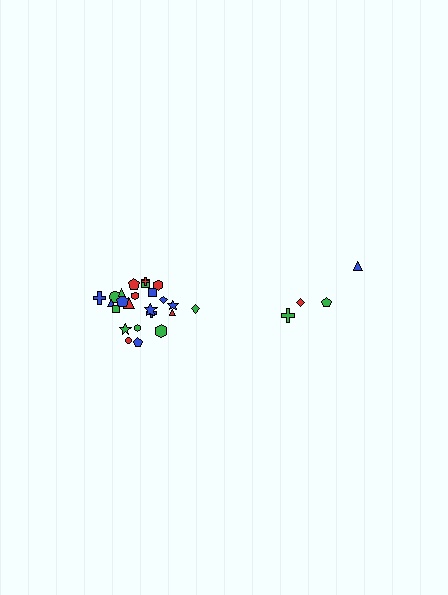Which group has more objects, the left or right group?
The left group.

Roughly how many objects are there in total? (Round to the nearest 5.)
Roughly 30 objects in total.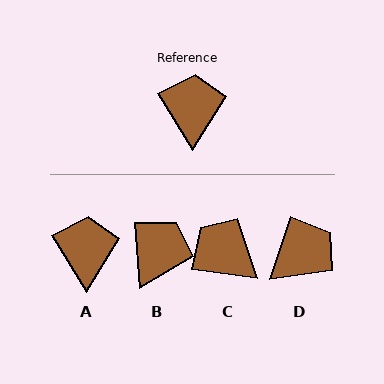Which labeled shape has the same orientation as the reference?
A.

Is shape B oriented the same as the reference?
No, it is off by about 27 degrees.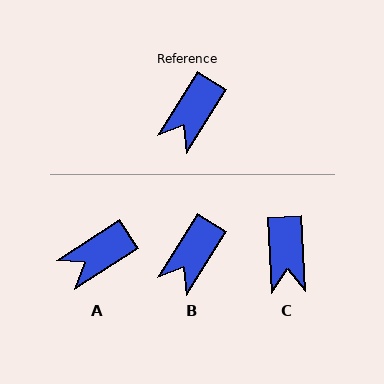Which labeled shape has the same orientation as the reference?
B.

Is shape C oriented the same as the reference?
No, it is off by about 35 degrees.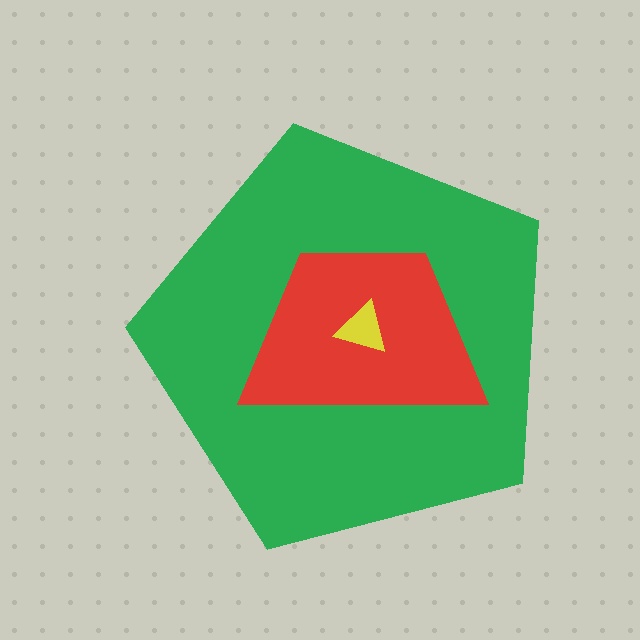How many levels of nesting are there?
3.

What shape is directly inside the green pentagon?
The red trapezoid.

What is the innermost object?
The yellow triangle.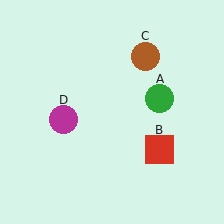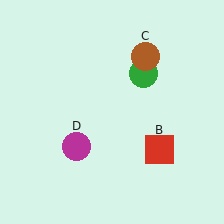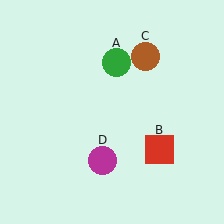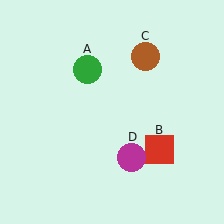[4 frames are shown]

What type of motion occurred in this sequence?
The green circle (object A), magenta circle (object D) rotated counterclockwise around the center of the scene.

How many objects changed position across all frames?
2 objects changed position: green circle (object A), magenta circle (object D).